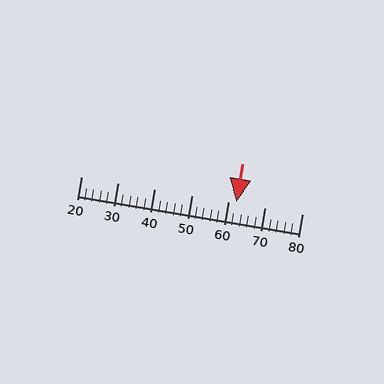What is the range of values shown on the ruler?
The ruler shows values from 20 to 80.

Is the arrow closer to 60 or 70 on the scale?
The arrow is closer to 60.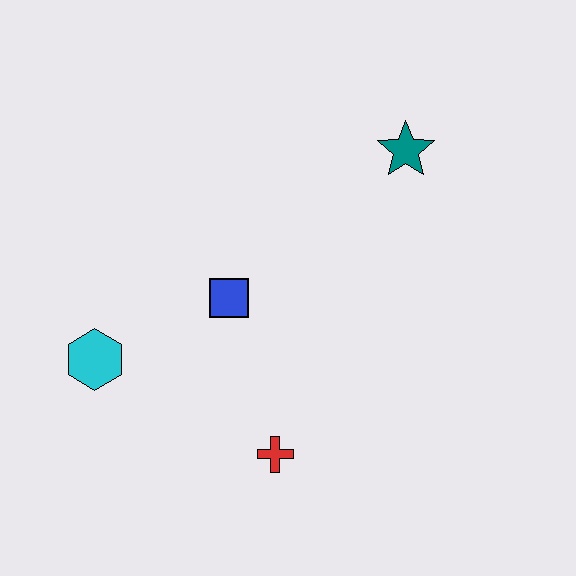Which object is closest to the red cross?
The blue square is closest to the red cross.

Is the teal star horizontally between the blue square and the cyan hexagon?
No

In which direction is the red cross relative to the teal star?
The red cross is below the teal star.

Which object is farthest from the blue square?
The teal star is farthest from the blue square.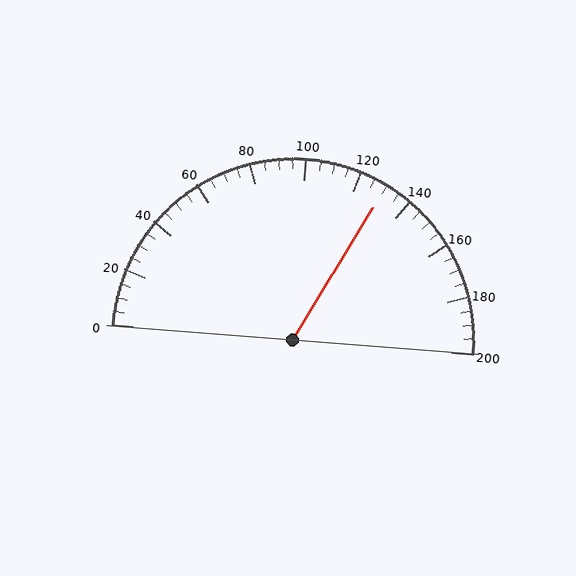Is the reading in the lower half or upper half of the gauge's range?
The reading is in the upper half of the range (0 to 200).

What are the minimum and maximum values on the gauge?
The gauge ranges from 0 to 200.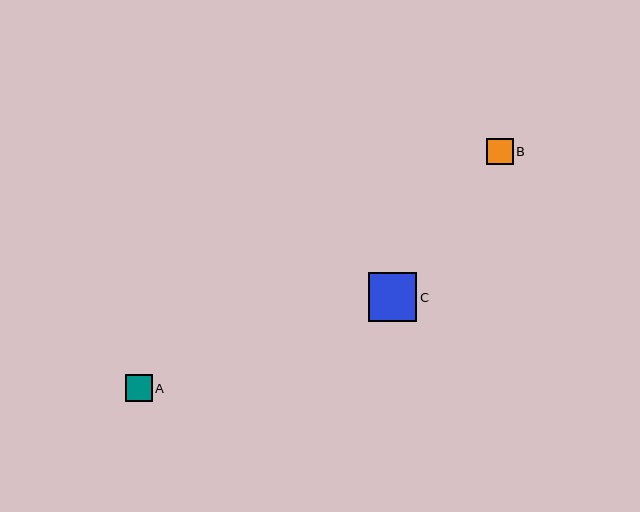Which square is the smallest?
Square B is the smallest with a size of approximately 26 pixels.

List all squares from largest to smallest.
From largest to smallest: C, A, B.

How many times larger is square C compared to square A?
Square C is approximately 1.8 times the size of square A.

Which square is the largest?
Square C is the largest with a size of approximately 48 pixels.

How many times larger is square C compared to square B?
Square C is approximately 1.8 times the size of square B.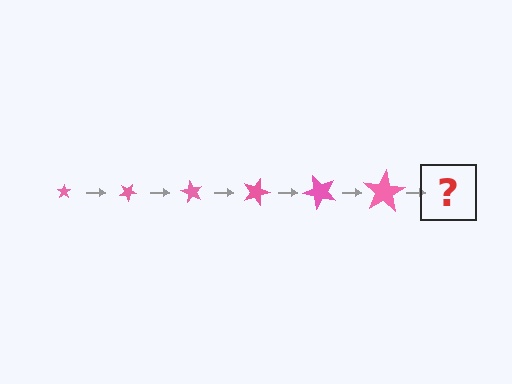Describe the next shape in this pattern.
It should be a star, larger than the previous one and rotated 180 degrees from the start.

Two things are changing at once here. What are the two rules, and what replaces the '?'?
The two rules are that the star grows larger each step and it rotates 30 degrees each step. The '?' should be a star, larger than the previous one and rotated 180 degrees from the start.